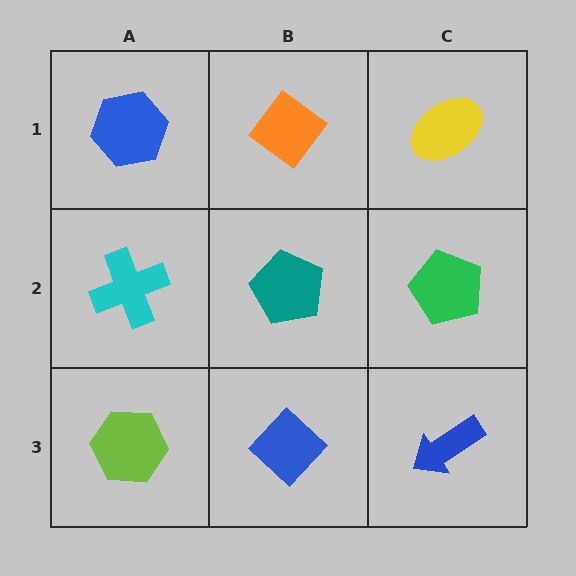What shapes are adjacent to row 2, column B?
An orange diamond (row 1, column B), a blue diamond (row 3, column B), a cyan cross (row 2, column A), a green pentagon (row 2, column C).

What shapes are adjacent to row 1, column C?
A green pentagon (row 2, column C), an orange diamond (row 1, column B).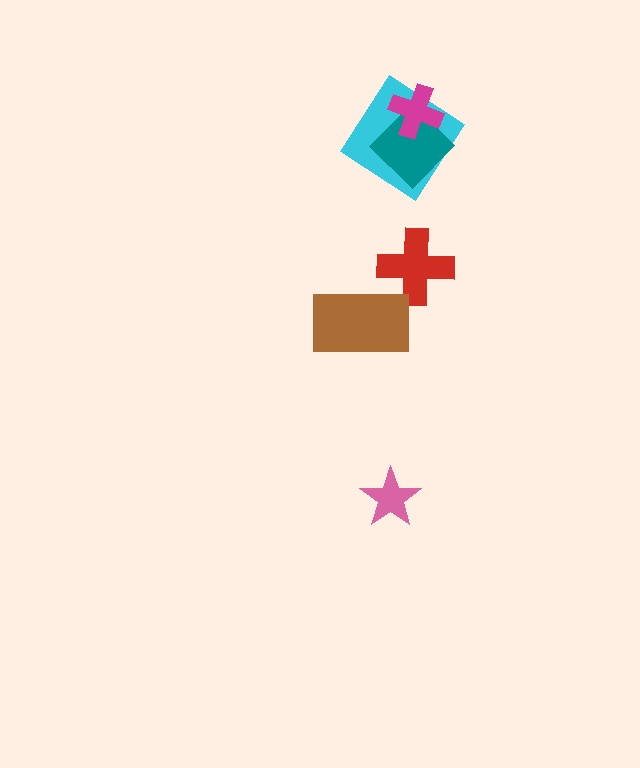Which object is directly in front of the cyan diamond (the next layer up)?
The teal diamond is directly in front of the cyan diamond.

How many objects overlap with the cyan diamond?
2 objects overlap with the cyan diamond.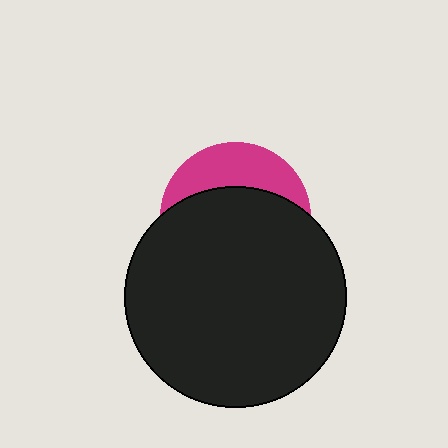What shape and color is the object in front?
The object in front is a black circle.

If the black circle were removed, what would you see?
You would see the complete magenta circle.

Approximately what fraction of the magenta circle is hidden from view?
Roughly 69% of the magenta circle is hidden behind the black circle.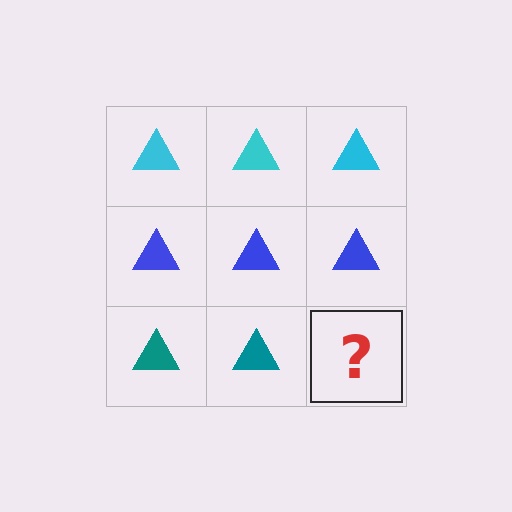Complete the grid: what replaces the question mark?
The question mark should be replaced with a teal triangle.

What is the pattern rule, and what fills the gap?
The rule is that each row has a consistent color. The gap should be filled with a teal triangle.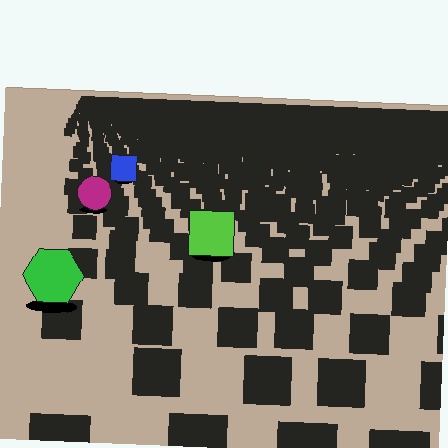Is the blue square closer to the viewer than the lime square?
No. The lime square is closer — you can tell from the texture gradient: the ground texture is coarser near it.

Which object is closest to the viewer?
The green hexagon is closest. The texture marks near it are larger and more spread out.